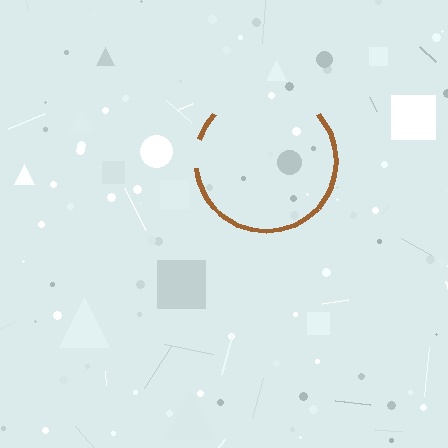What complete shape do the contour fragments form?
The contour fragments form a circle.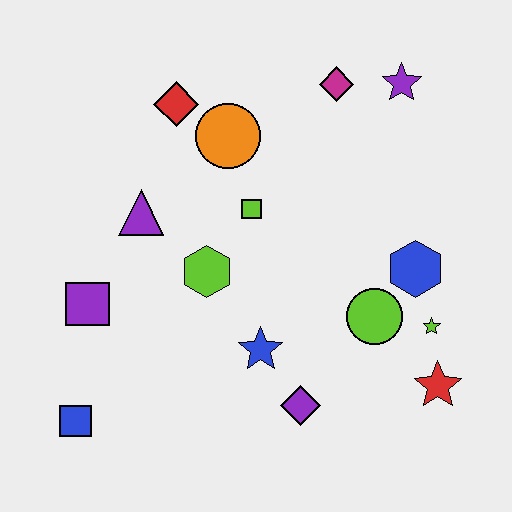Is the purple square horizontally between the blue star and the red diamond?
No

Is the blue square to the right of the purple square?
No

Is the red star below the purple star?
Yes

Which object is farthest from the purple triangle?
The red star is farthest from the purple triangle.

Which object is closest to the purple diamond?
The blue star is closest to the purple diamond.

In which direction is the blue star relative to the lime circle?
The blue star is to the left of the lime circle.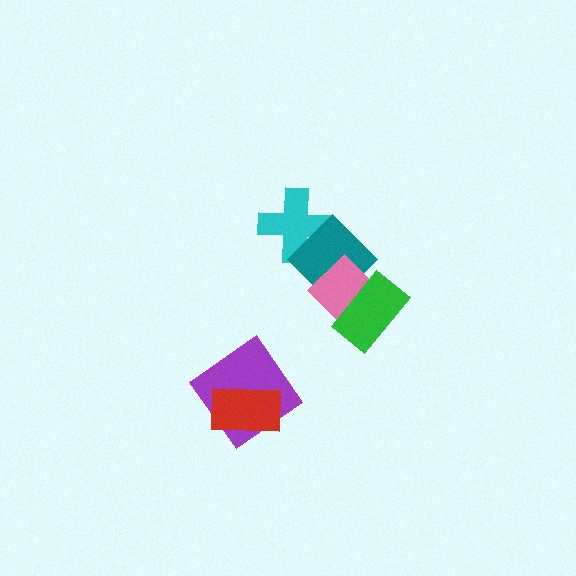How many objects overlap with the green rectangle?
2 objects overlap with the green rectangle.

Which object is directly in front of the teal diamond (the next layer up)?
The pink diamond is directly in front of the teal diamond.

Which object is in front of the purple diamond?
The red rectangle is in front of the purple diamond.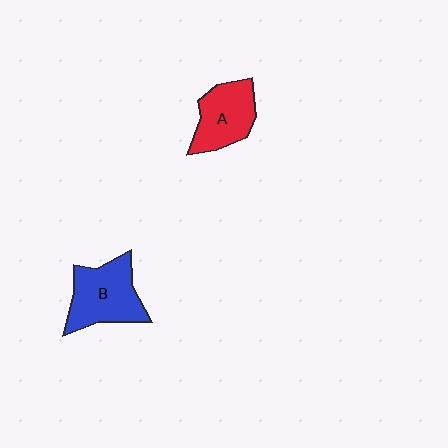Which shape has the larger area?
Shape B (blue).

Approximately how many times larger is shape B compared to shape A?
Approximately 1.2 times.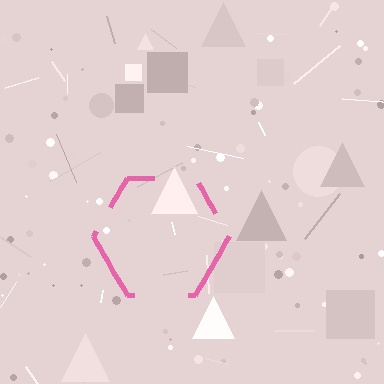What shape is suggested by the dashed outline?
The dashed outline suggests a hexagon.